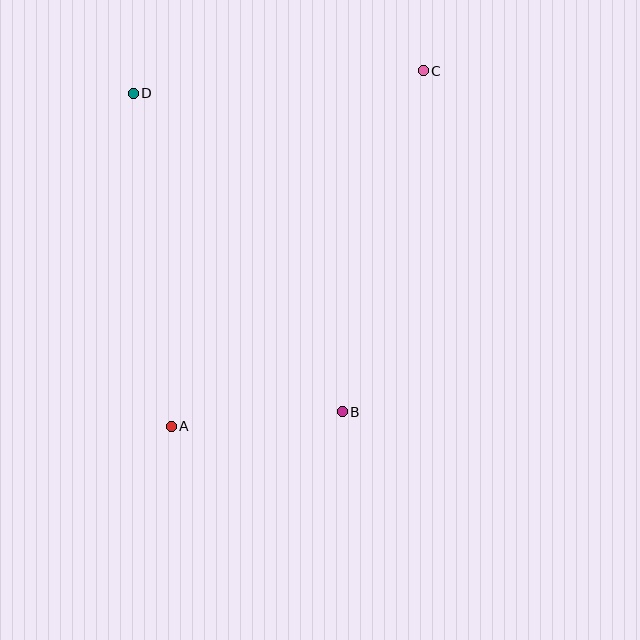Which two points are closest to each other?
Points A and B are closest to each other.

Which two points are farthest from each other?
Points A and C are farthest from each other.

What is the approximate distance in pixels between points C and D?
The distance between C and D is approximately 291 pixels.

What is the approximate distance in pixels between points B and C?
The distance between B and C is approximately 350 pixels.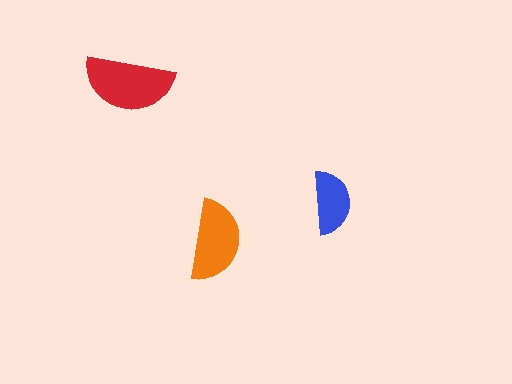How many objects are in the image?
There are 3 objects in the image.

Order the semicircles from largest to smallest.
the red one, the orange one, the blue one.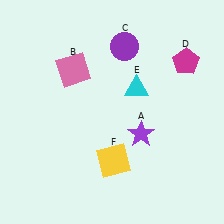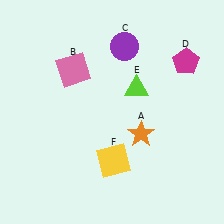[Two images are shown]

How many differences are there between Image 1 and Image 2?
There are 2 differences between the two images.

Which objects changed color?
A changed from purple to orange. E changed from cyan to lime.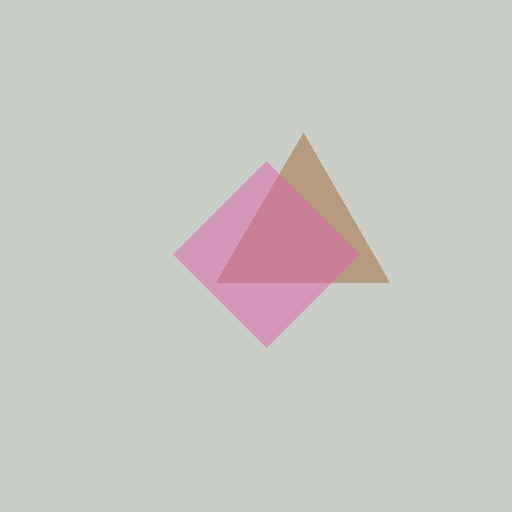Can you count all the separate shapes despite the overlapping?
Yes, there are 2 separate shapes.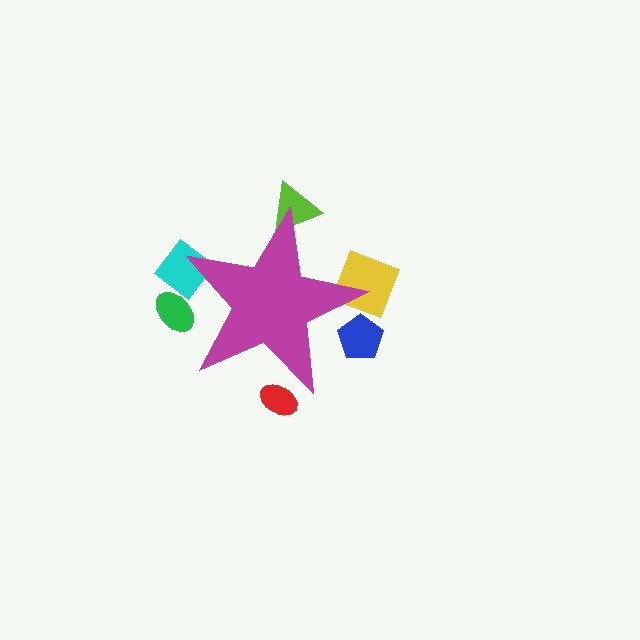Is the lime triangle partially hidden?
Yes, the lime triangle is partially hidden behind the magenta star.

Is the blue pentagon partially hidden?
Yes, the blue pentagon is partially hidden behind the magenta star.